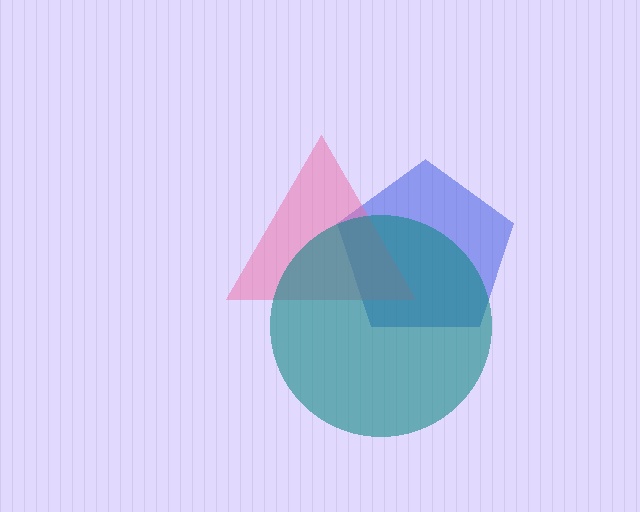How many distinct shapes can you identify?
There are 3 distinct shapes: a blue pentagon, a pink triangle, a teal circle.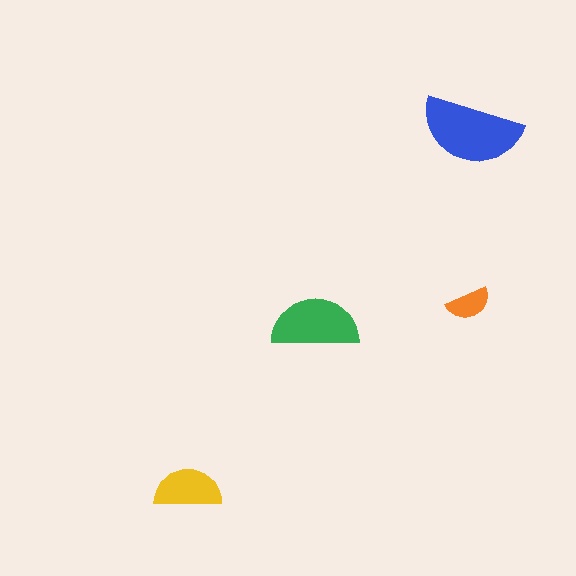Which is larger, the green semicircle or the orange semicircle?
The green one.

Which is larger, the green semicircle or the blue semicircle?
The blue one.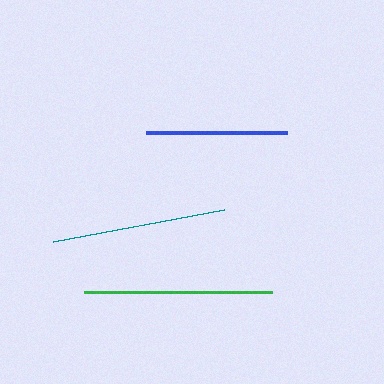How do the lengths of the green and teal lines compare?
The green and teal lines are approximately the same length.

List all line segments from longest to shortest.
From longest to shortest: green, teal, blue.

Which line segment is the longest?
The green line is the longest at approximately 188 pixels.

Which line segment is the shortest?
The blue line is the shortest at approximately 141 pixels.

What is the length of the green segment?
The green segment is approximately 188 pixels long.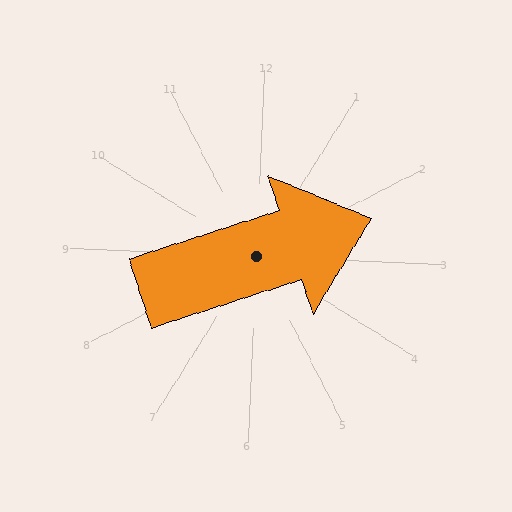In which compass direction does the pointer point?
East.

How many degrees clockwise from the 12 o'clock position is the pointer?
Approximately 70 degrees.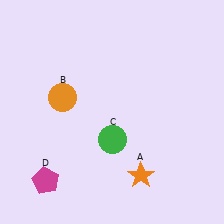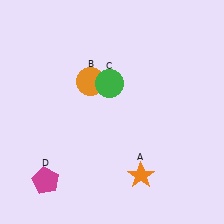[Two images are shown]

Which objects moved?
The objects that moved are: the orange circle (B), the green circle (C).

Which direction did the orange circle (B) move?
The orange circle (B) moved right.